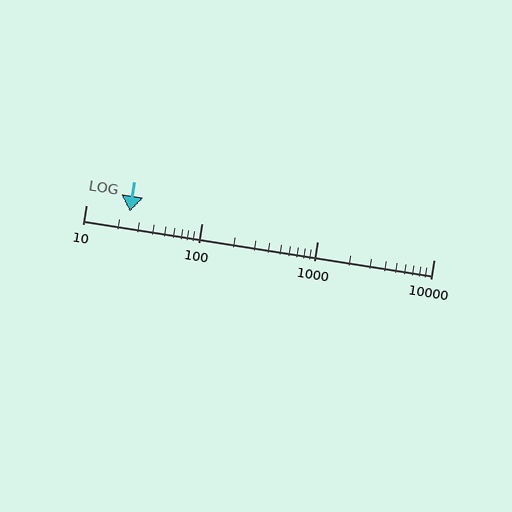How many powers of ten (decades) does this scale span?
The scale spans 3 decades, from 10 to 10000.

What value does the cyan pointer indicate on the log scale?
The pointer indicates approximately 24.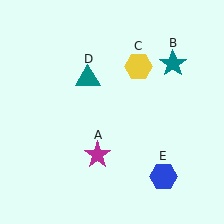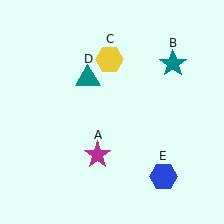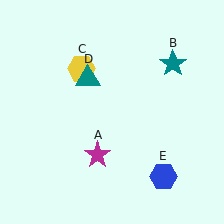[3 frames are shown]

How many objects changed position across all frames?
1 object changed position: yellow hexagon (object C).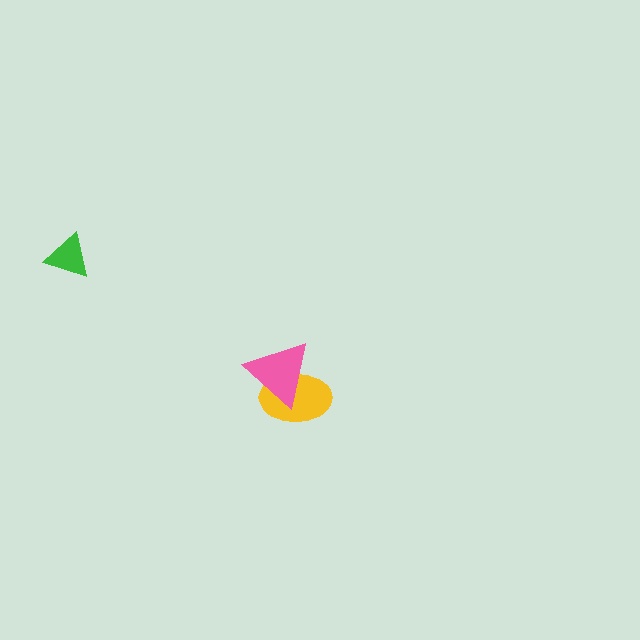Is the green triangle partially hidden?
No, no other shape covers it.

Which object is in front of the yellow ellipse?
The pink triangle is in front of the yellow ellipse.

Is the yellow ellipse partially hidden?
Yes, it is partially covered by another shape.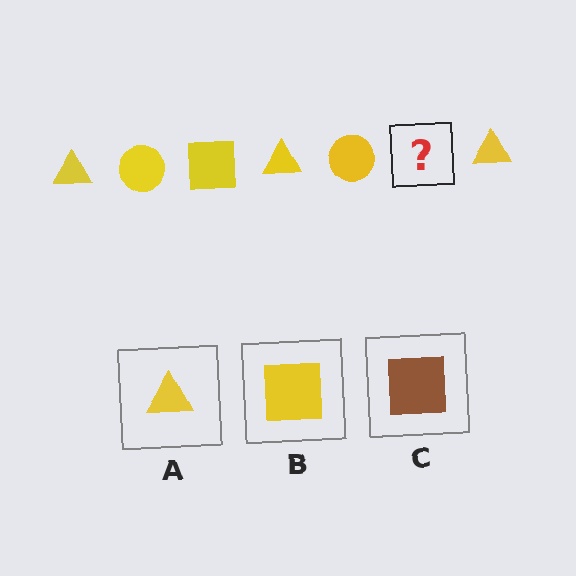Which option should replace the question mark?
Option B.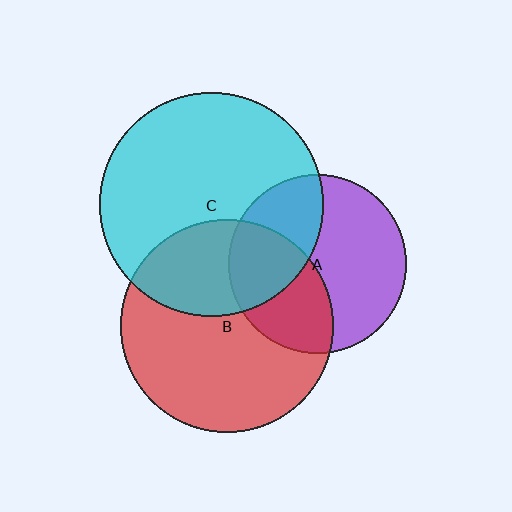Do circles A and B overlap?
Yes.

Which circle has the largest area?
Circle C (cyan).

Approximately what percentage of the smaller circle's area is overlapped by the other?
Approximately 40%.